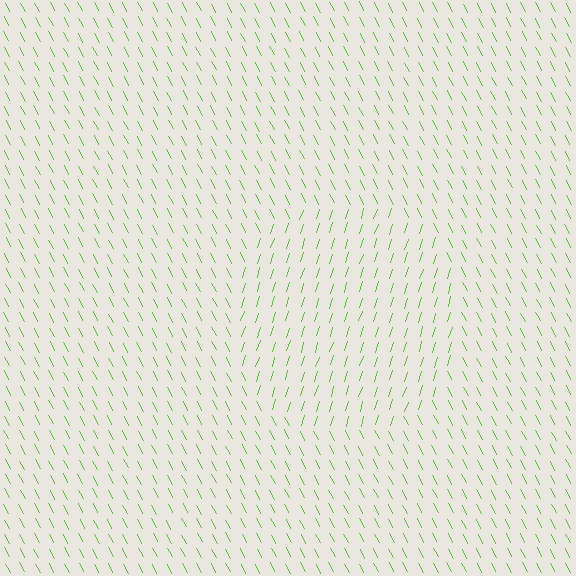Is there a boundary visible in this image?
Yes, there is a texture boundary formed by a change in line orientation.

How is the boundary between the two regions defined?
The boundary is defined purely by a change in line orientation (approximately 45 degrees difference). All lines are the same color and thickness.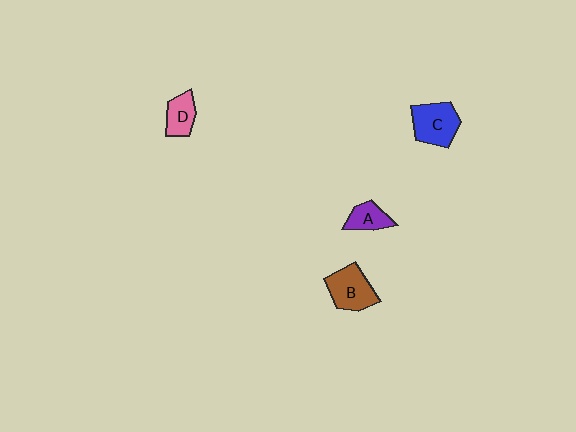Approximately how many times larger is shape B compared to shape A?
Approximately 1.6 times.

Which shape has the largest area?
Shape C (blue).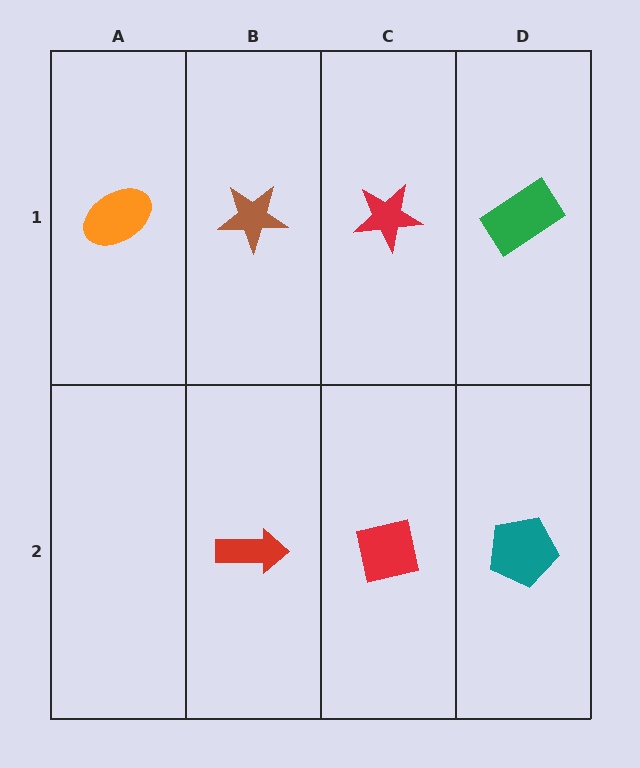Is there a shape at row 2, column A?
No, that cell is empty.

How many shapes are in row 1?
4 shapes.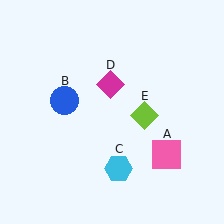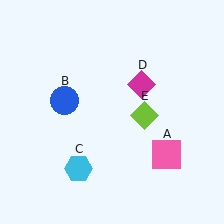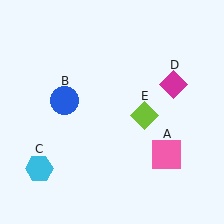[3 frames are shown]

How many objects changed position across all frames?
2 objects changed position: cyan hexagon (object C), magenta diamond (object D).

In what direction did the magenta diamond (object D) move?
The magenta diamond (object D) moved right.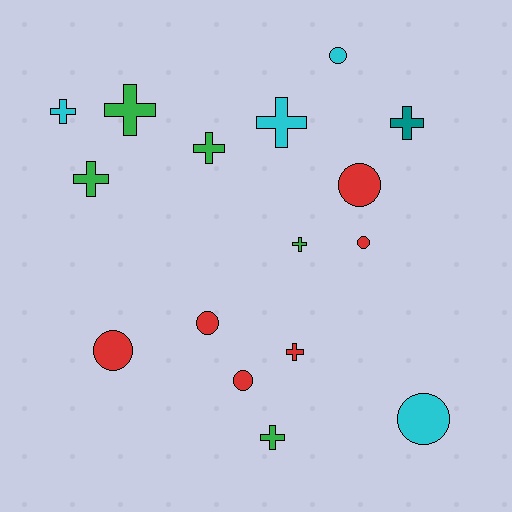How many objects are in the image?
There are 16 objects.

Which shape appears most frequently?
Cross, with 9 objects.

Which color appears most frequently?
Red, with 6 objects.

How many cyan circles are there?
There are 2 cyan circles.